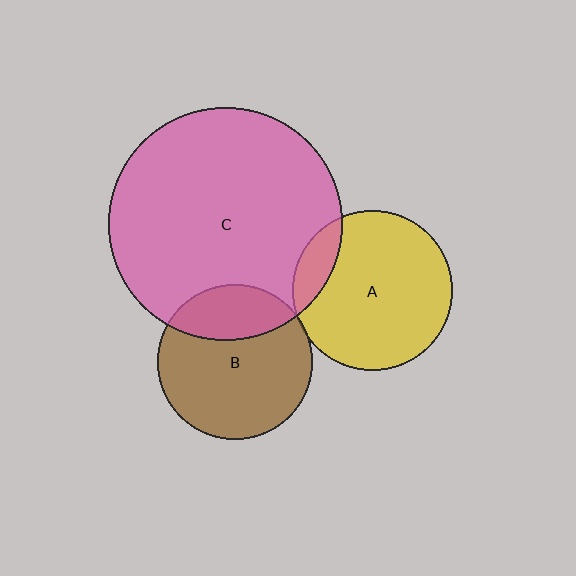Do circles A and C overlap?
Yes.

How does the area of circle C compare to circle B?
Approximately 2.3 times.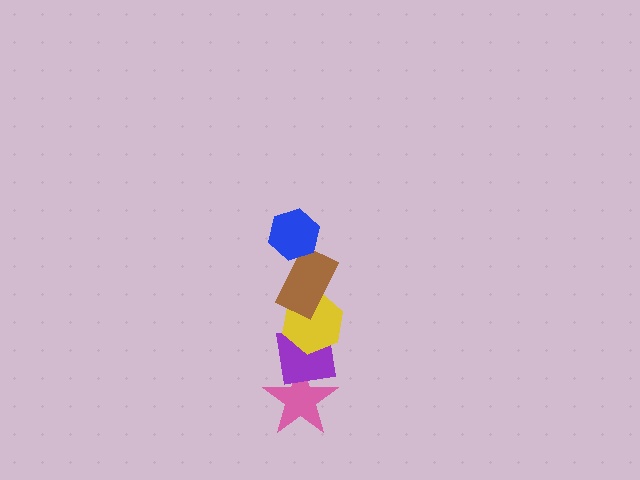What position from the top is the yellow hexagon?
The yellow hexagon is 3rd from the top.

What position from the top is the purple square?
The purple square is 4th from the top.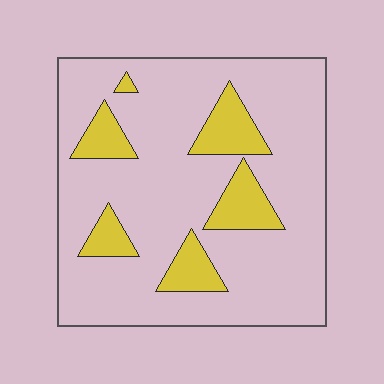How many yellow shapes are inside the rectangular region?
6.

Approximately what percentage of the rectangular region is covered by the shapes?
Approximately 20%.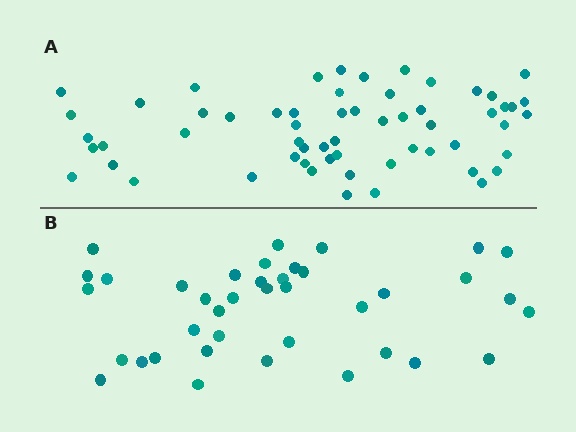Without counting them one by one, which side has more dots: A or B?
Region A (the top region) has more dots.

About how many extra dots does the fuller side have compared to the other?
Region A has approximately 20 more dots than region B.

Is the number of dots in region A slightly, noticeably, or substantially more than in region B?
Region A has substantially more. The ratio is roughly 1.5 to 1.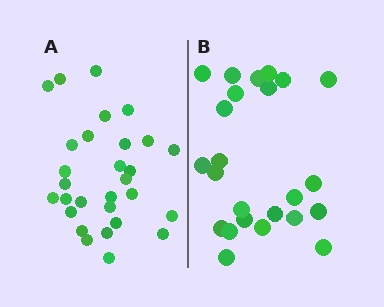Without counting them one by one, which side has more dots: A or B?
Region A (the left region) has more dots.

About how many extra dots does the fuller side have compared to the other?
Region A has about 5 more dots than region B.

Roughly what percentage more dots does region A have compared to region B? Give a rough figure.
About 20% more.